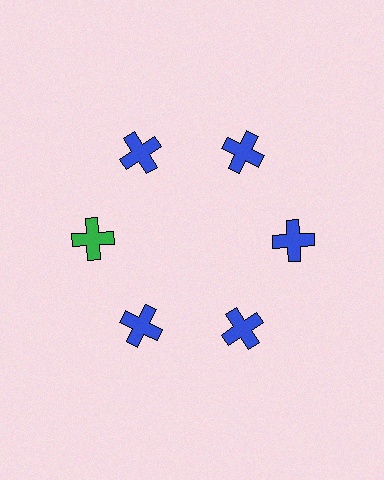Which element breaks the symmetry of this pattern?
The green cross at roughly the 9 o'clock position breaks the symmetry. All other shapes are blue crosses.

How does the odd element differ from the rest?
It has a different color: green instead of blue.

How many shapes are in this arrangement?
There are 6 shapes arranged in a ring pattern.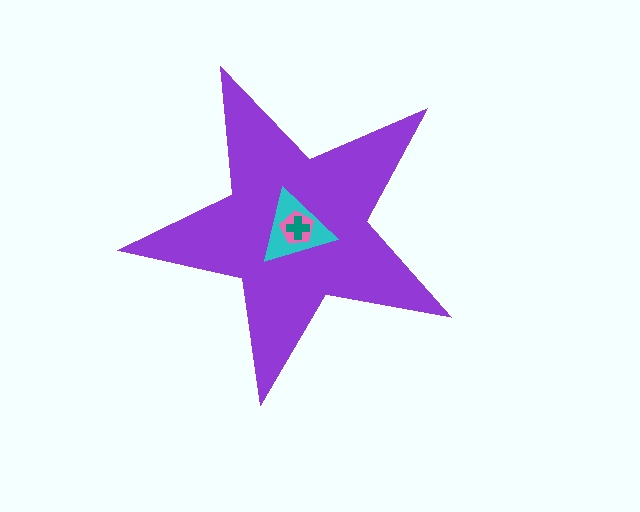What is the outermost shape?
The purple star.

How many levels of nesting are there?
4.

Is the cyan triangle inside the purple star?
Yes.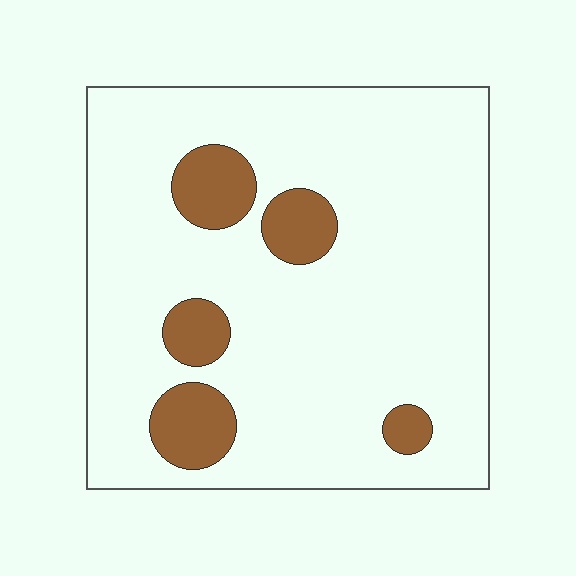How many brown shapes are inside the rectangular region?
5.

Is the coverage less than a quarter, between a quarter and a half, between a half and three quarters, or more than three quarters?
Less than a quarter.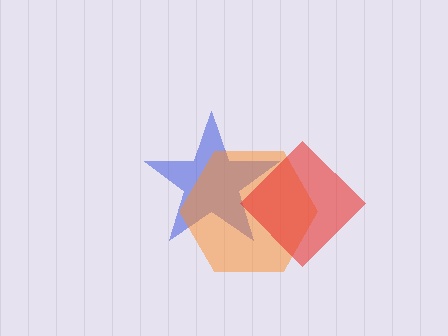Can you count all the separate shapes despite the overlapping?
Yes, there are 3 separate shapes.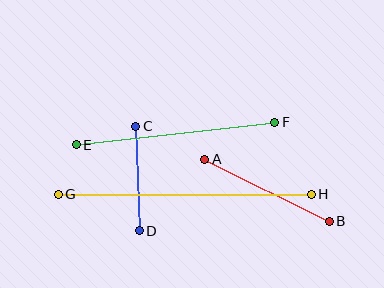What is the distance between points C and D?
The distance is approximately 104 pixels.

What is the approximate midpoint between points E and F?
The midpoint is at approximately (176, 134) pixels.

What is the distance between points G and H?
The distance is approximately 253 pixels.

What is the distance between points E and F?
The distance is approximately 200 pixels.